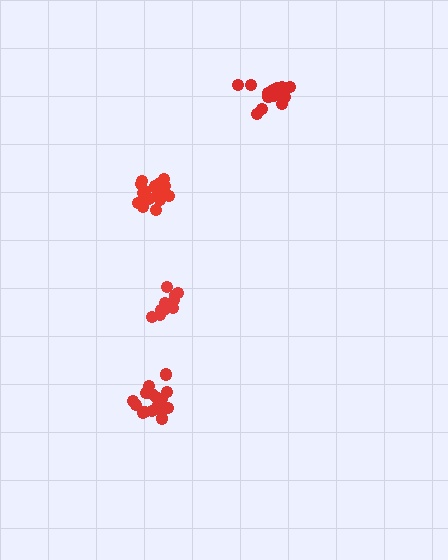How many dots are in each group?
Group 1: 17 dots, Group 2: 18 dots, Group 3: 13 dots, Group 4: 14 dots (62 total).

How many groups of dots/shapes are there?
There are 4 groups.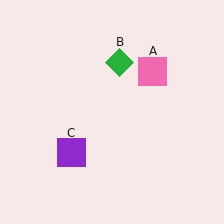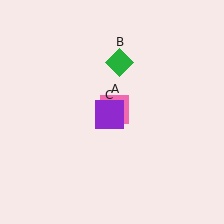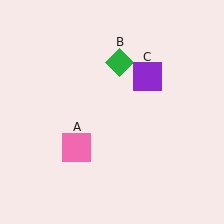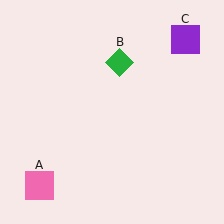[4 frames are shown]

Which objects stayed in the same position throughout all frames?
Green diamond (object B) remained stationary.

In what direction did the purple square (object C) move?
The purple square (object C) moved up and to the right.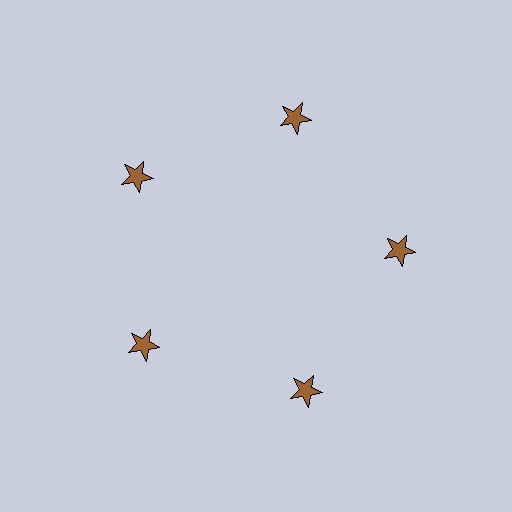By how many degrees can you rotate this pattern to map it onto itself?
The pattern maps onto itself every 72 degrees of rotation.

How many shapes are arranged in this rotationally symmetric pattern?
There are 5 shapes, arranged in 5 groups of 1.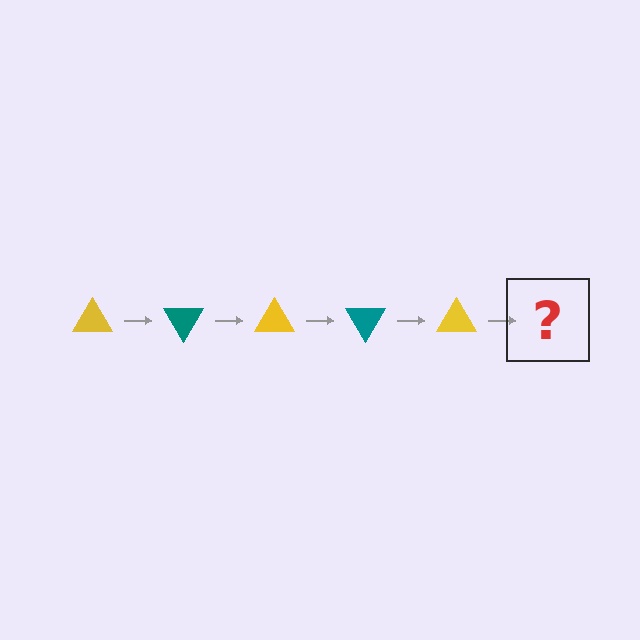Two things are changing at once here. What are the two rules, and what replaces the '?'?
The two rules are that it rotates 60 degrees each step and the color cycles through yellow and teal. The '?' should be a teal triangle, rotated 300 degrees from the start.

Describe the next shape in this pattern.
It should be a teal triangle, rotated 300 degrees from the start.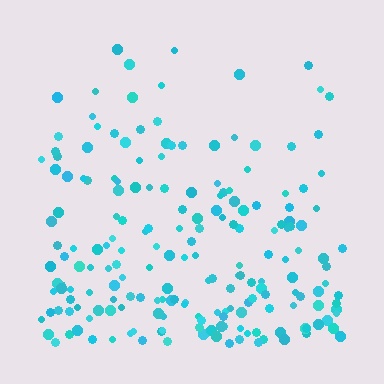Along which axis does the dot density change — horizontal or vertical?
Vertical.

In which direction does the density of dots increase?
From top to bottom, with the bottom side densest.